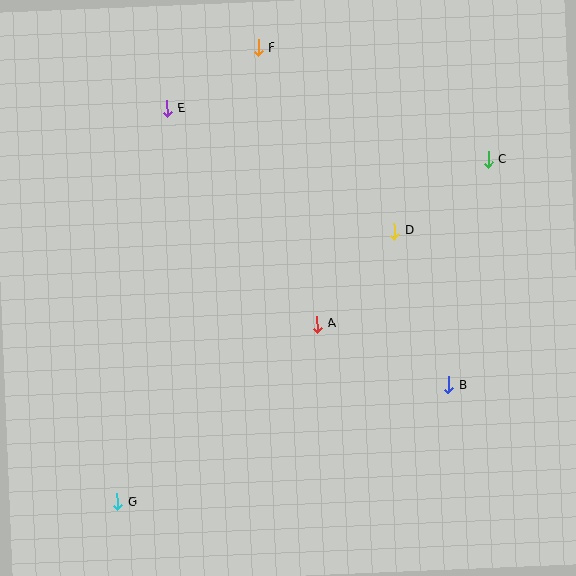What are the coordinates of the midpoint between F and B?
The midpoint between F and B is at (354, 217).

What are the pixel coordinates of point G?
Point G is at (117, 502).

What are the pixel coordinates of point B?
Point B is at (449, 385).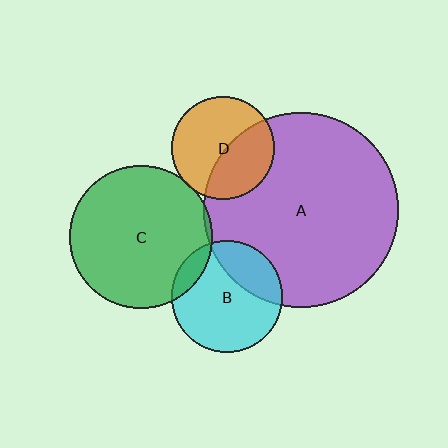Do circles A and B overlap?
Yes.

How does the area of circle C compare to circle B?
Approximately 1.6 times.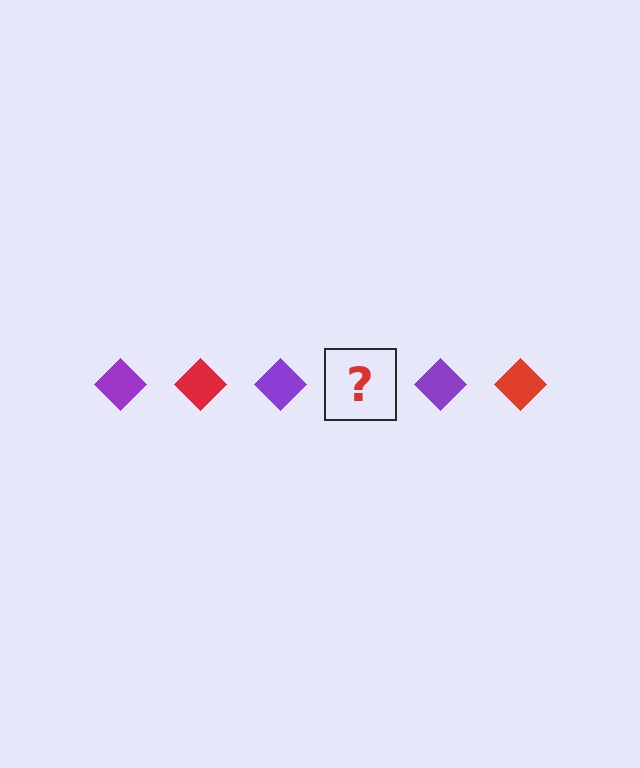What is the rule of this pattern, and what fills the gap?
The rule is that the pattern cycles through purple, red diamonds. The gap should be filled with a red diamond.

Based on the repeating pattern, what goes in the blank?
The blank should be a red diamond.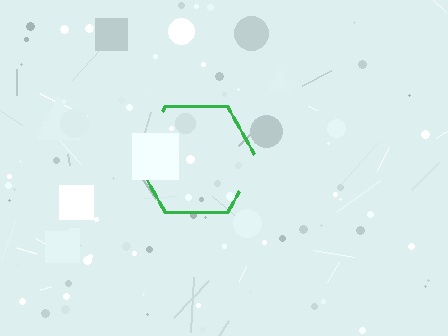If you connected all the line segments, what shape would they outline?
They would outline a hexagon.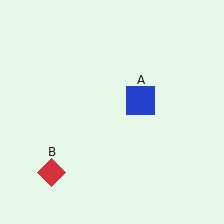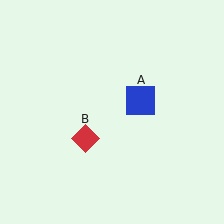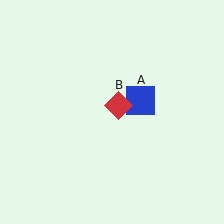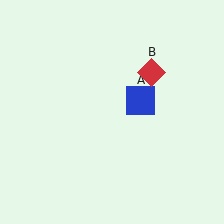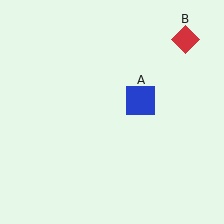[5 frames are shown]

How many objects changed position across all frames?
1 object changed position: red diamond (object B).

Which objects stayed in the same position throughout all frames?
Blue square (object A) remained stationary.